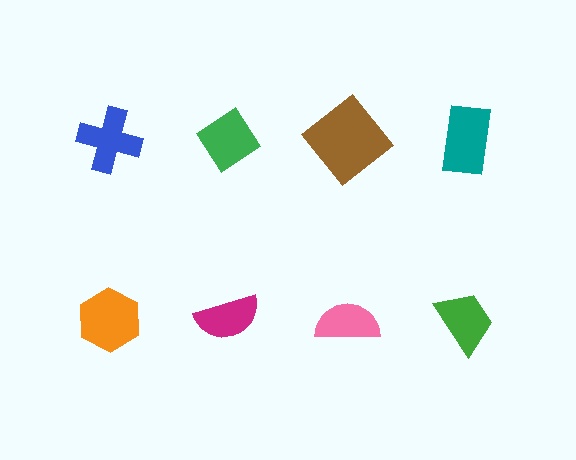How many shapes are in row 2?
4 shapes.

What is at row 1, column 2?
A green diamond.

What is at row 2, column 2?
A magenta semicircle.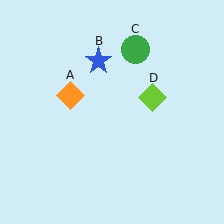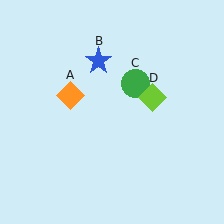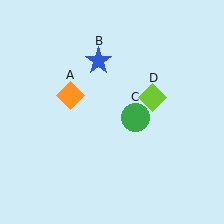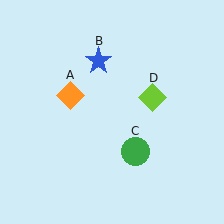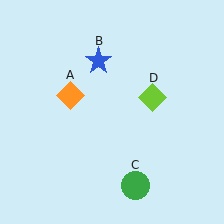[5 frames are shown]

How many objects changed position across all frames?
1 object changed position: green circle (object C).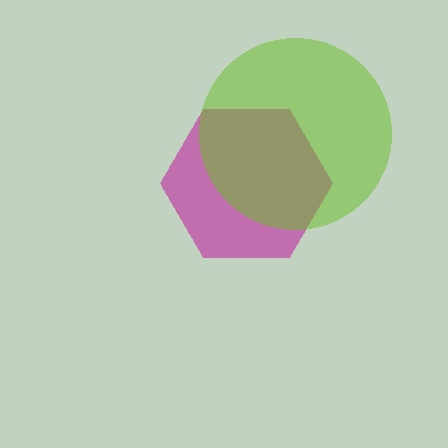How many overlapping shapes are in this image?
There are 2 overlapping shapes in the image.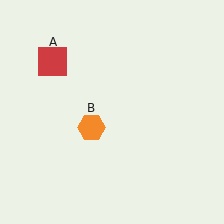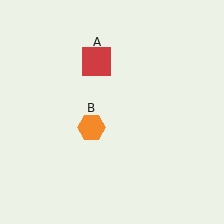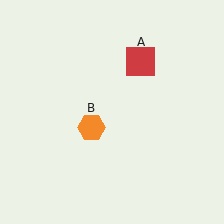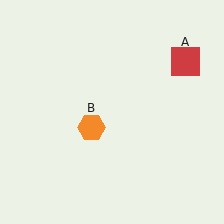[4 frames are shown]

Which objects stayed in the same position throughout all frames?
Orange hexagon (object B) remained stationary.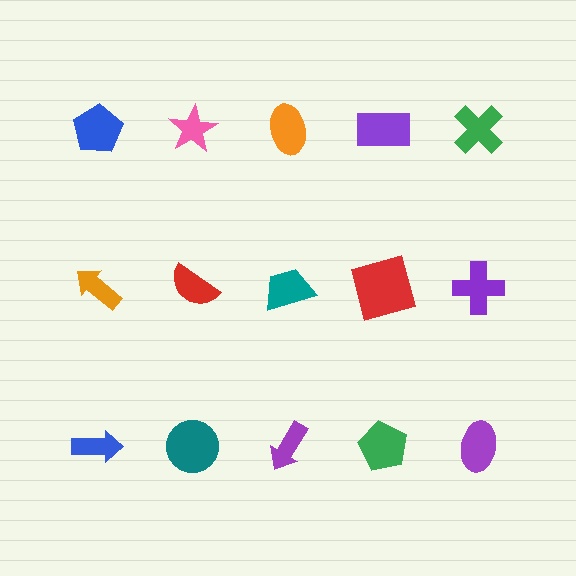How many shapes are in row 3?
5 shapes.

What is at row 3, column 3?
A purple arrow.